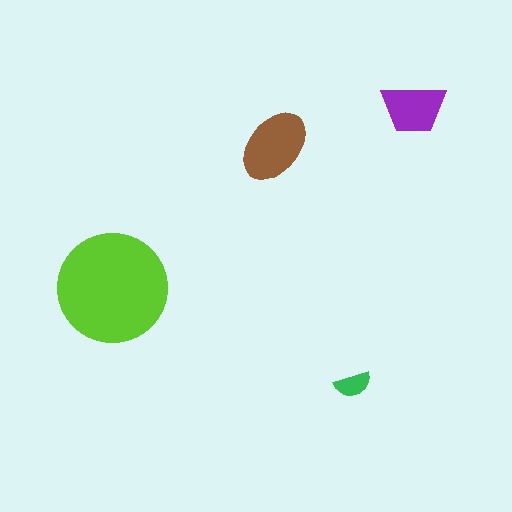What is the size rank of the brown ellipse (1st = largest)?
2nd.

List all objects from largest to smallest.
The lime circle, the brown ellipse, the purple trapezoid, the green semicircle.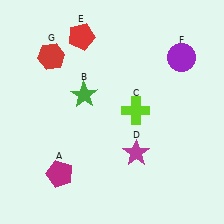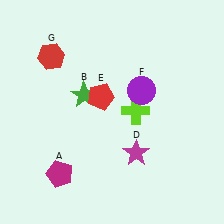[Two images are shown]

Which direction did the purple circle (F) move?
The purple circle (F) moved left.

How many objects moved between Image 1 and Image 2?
2 objects moved between the two images.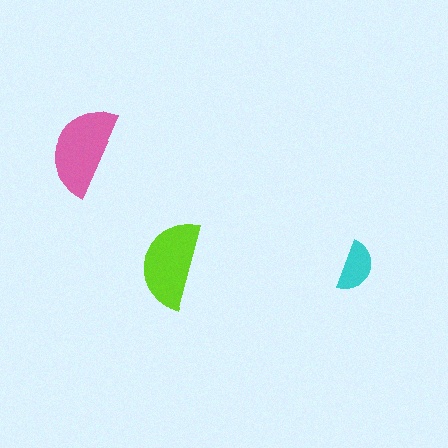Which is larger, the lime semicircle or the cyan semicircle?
The lime one.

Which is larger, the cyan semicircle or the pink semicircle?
The pink one.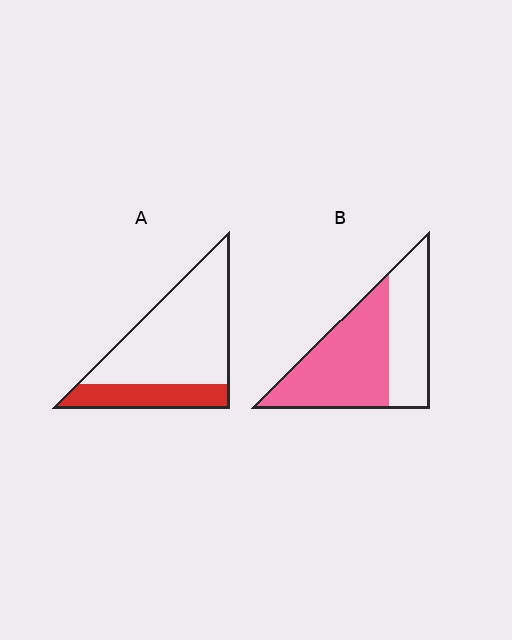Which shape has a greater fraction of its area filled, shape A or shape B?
Shape B.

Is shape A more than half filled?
No.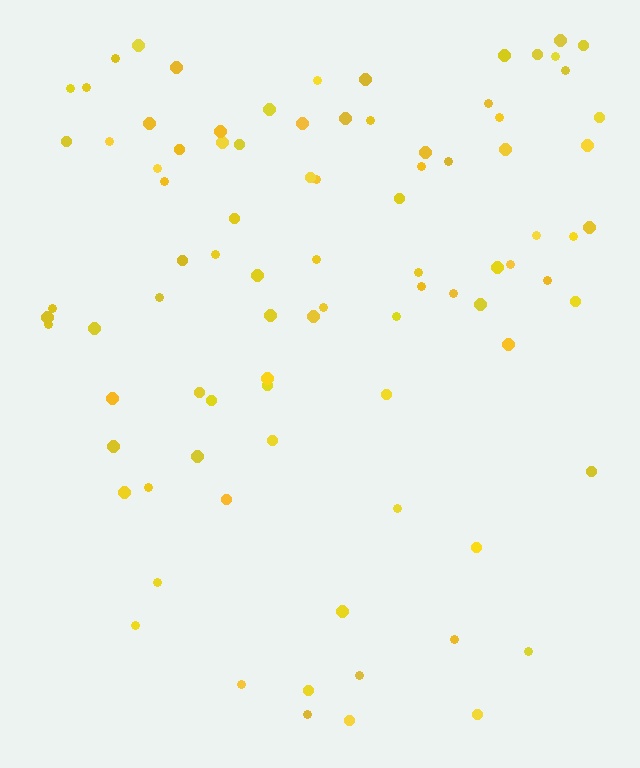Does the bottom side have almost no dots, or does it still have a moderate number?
Still a moderate number, just noticeably fewer than the top.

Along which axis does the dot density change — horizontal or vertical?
Vertical.